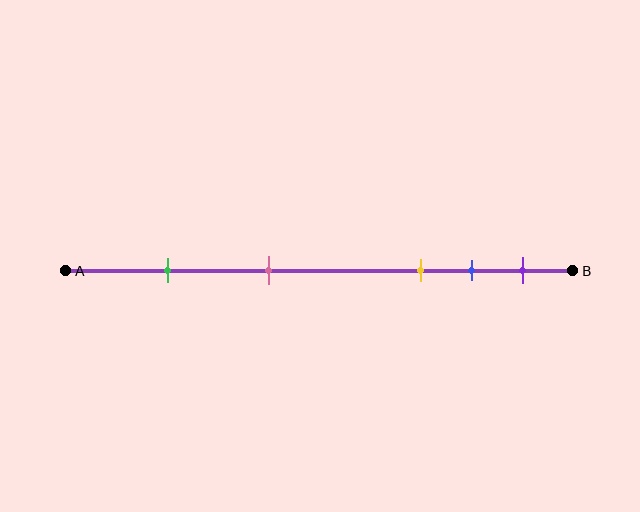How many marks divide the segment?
There are 5 marks dividing the segment.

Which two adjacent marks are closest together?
The blue and purple marks are the closest adjacent pair.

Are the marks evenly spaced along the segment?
No, the marks are not evenly spaced.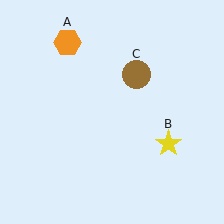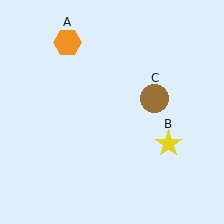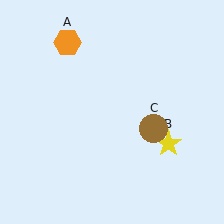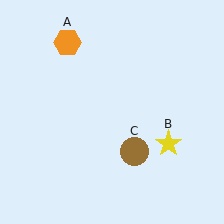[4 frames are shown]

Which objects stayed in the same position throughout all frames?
Orange hexagon (object A) and yellow star (object B) remained stationary.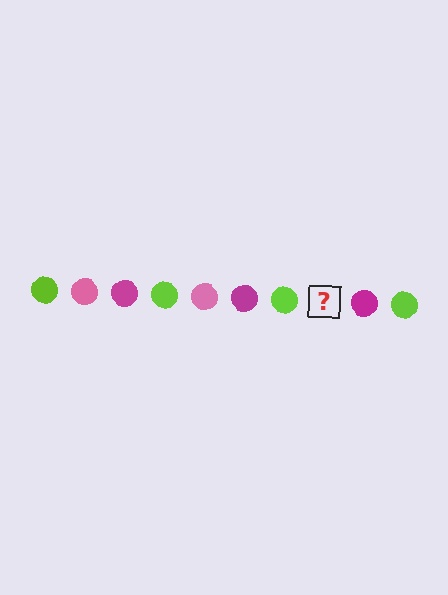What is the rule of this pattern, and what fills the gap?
The rule is that the pattern cycles through lime, pink, magenta circles. The gap should be filled with a pink circle.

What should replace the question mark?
The question mark should be replaced with a pink circle.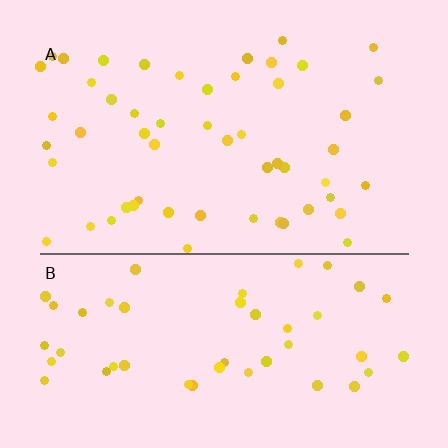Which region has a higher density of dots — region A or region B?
A (the top).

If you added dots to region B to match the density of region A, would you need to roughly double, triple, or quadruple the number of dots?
Approximately double.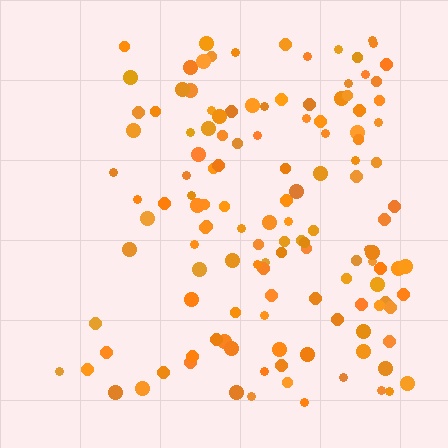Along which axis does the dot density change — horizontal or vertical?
Horizontal.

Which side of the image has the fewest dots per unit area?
The left.